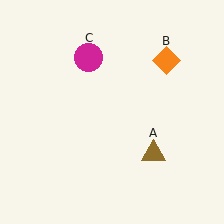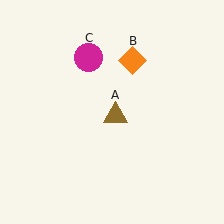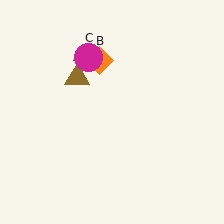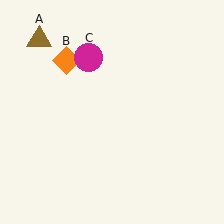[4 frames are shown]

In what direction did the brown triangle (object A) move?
The brown triangle (object A) moved up and to the left.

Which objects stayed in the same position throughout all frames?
Magenta circle (object C) remained stationary.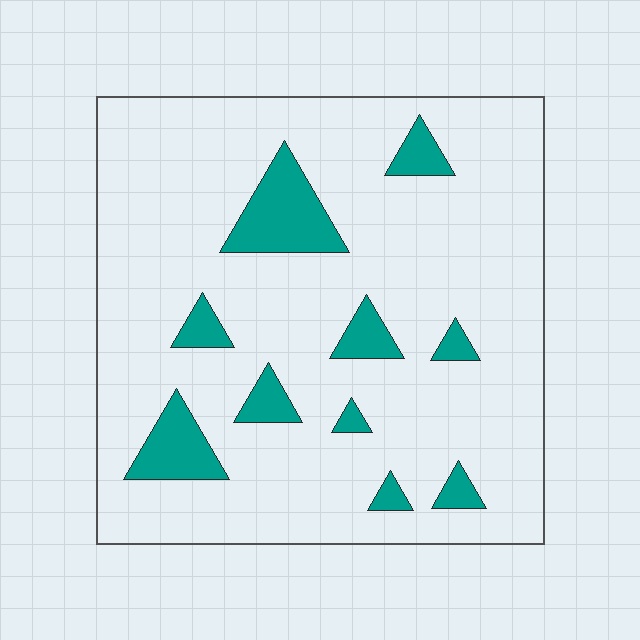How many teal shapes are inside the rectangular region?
10.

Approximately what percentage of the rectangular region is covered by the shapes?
Approximately 15%.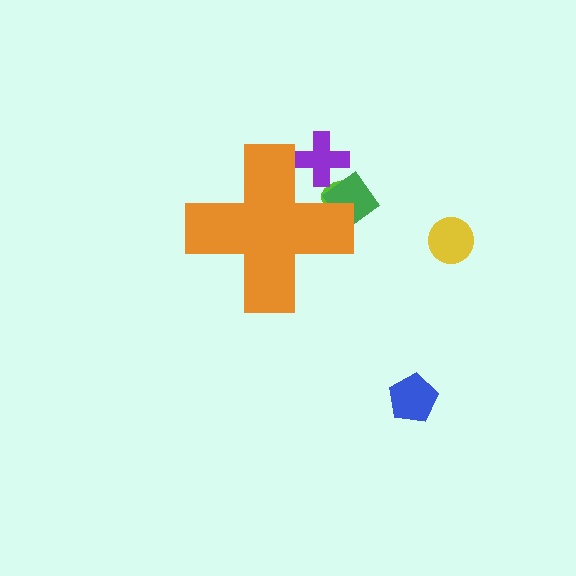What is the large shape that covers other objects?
An orange cross.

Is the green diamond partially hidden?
Yes, the green diamond is partially hidden behind the orange cross.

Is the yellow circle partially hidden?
No, the yellow circle is fully visible.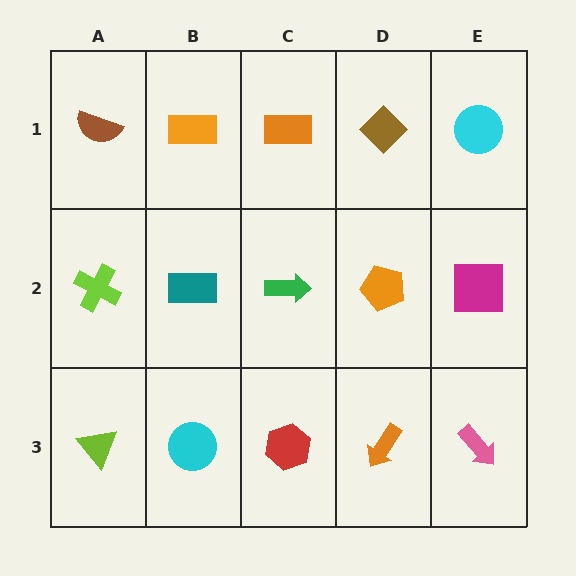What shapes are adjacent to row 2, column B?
An orange rectangle (row 1, column B), a cyan circle (row 3, column B), a lime cross (row 2, column A), a green arrow (row 2, column C).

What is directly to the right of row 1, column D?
A cyan circle.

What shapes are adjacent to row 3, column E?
A magenta square (row 2, column E), an orange arrow (row 3, column D).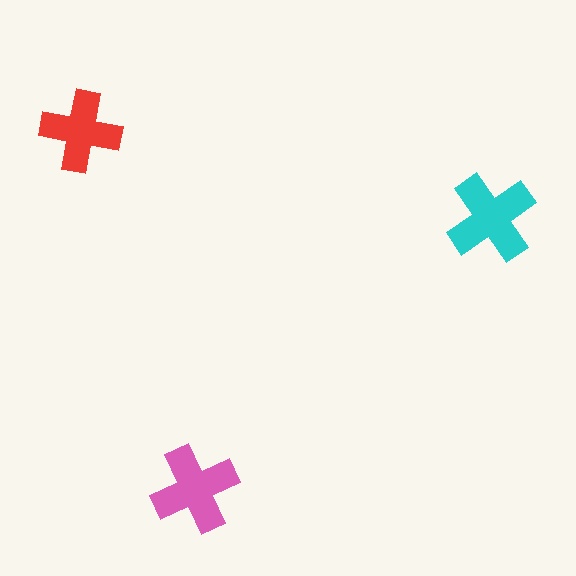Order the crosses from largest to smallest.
the cyan one, the pink one, the red one.